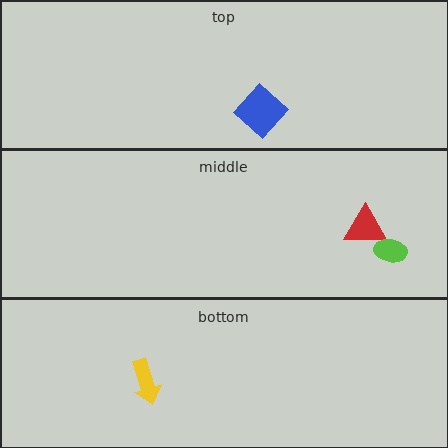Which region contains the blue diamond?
The top region.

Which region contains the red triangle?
The middle region.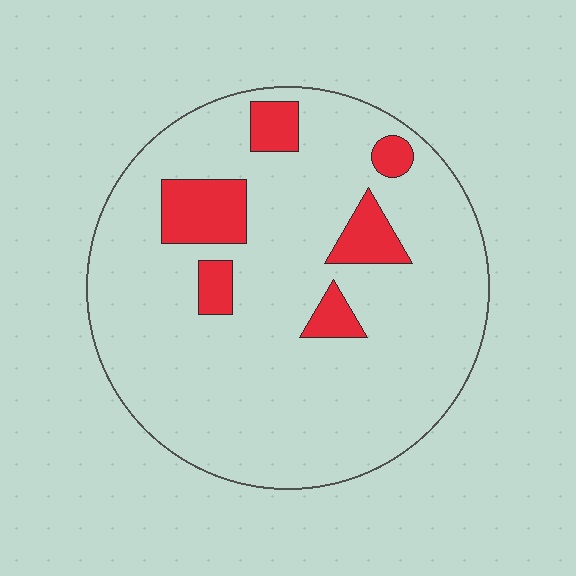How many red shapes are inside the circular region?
6.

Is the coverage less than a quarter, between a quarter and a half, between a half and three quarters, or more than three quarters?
Less than a quarter.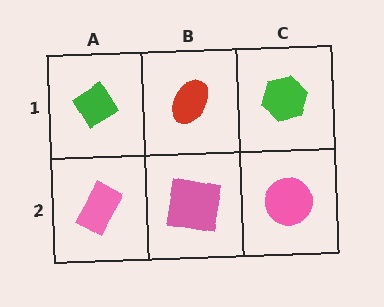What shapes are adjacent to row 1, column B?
A pink square (row 2, column B), a green diamond (row 1, column A), a green hexagon (row 1, column C).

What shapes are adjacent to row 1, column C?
A pink circle (row 2, column C), a red ellipse (row 1, column B).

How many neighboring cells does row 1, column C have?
2.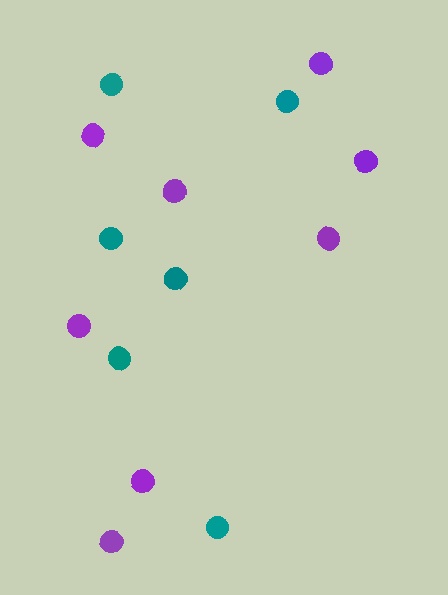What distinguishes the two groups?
There are 2 groups: one group of teal circles (6) and one group of purple circles (8).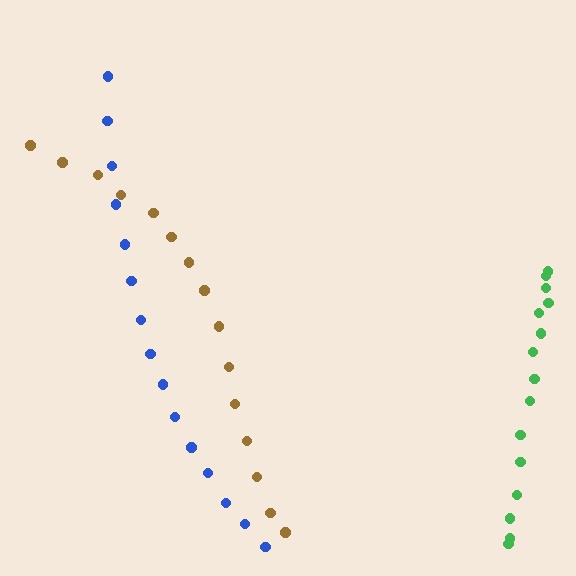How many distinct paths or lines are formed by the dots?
There are 3 distinct paths.